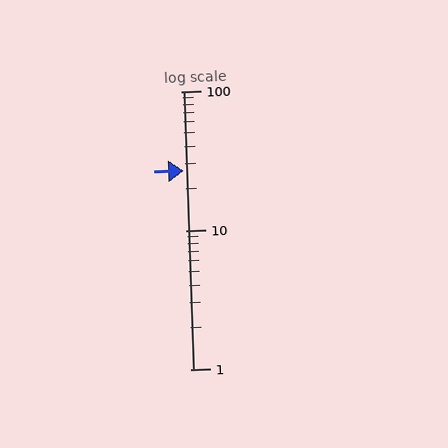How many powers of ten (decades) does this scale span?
The scale spans 2 decades, from 1 to 100.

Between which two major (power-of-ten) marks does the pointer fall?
The pointer is between 10 and 100.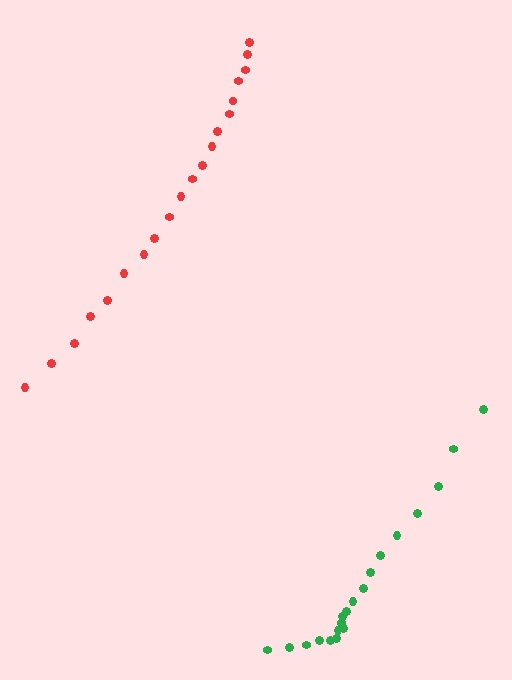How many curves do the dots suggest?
There are 2 distinct paths.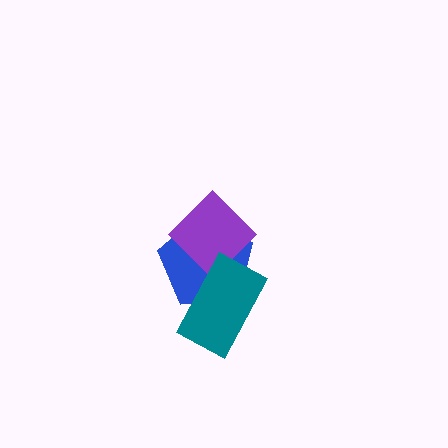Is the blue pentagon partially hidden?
Yes, it is partially covered by another shape.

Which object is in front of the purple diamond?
The teal rectangle is in front of the purple diamond.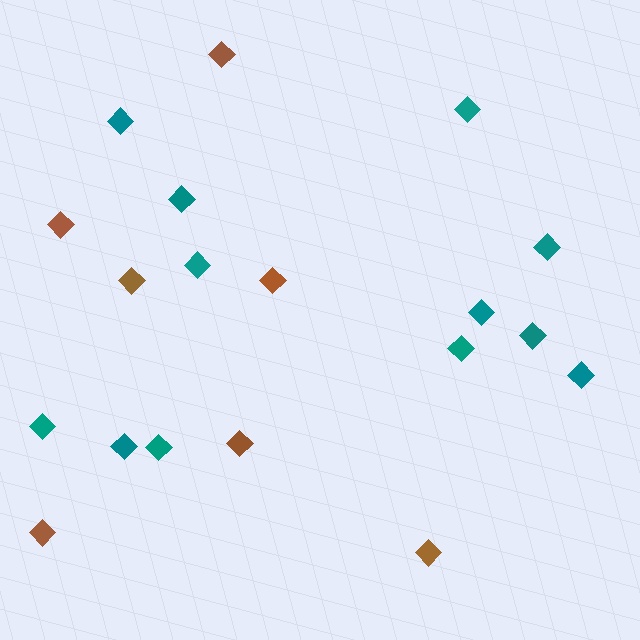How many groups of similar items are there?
There are 2 groups: one group of teal diamonds (12) and one group of brown diamonds (7).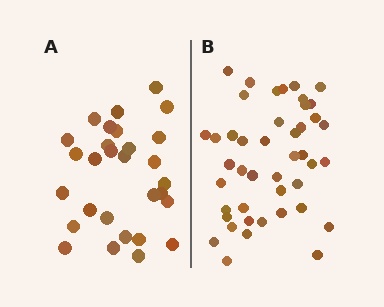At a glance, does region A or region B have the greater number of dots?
Region B (the right region) has more dots.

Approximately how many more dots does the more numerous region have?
Region B has approximately 15 more dots than region A.